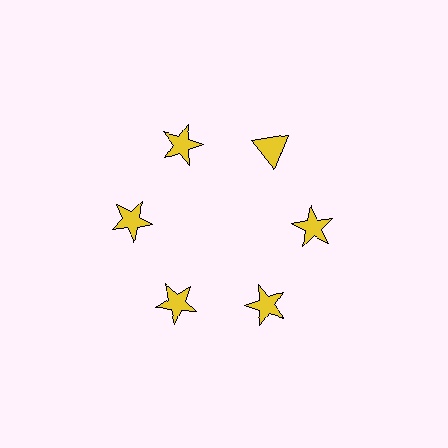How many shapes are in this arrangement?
There are 6 shapes arranged in a ring pattern.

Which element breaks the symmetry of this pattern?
The yellow triangle at roughly the 1 o'clock position breaks the symmetry. All other shapes are yellow stars.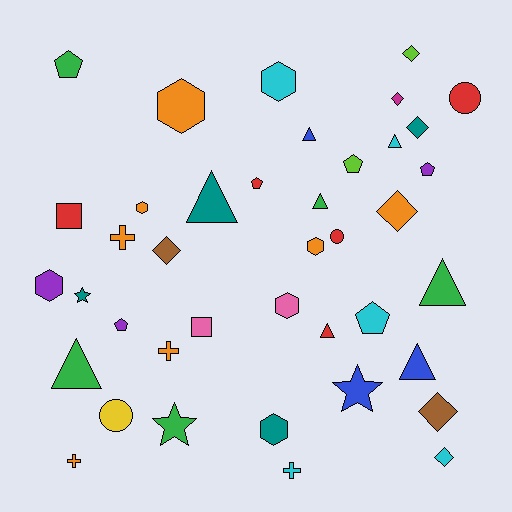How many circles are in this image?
There are 3 circles.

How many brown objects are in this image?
There are 2 brown objects.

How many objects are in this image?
There are 40 objects.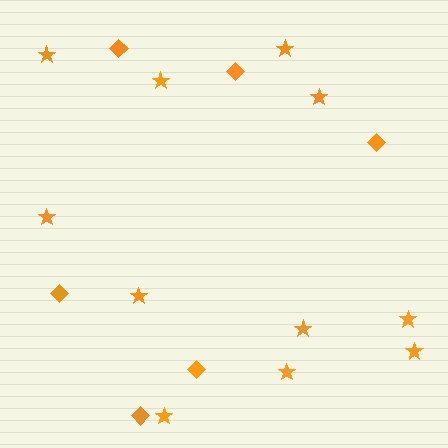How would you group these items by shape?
There are 2 groups: one group of diamonds (6) and one group of stars (11).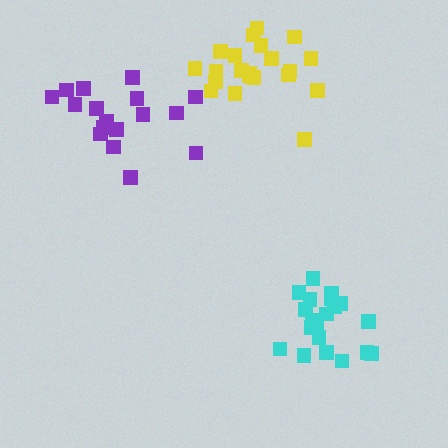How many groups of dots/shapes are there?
There are 3 groups.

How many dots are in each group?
Group 1: 20 dots, Group 2: 17 dots, Group 3: 21 dots (58 total).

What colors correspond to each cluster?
The clusters are colored: cyan, purple, yellow.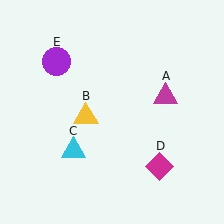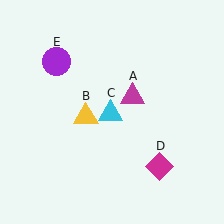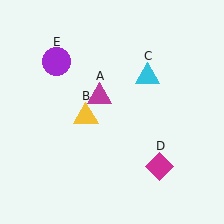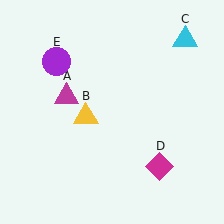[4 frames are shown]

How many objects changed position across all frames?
2 objects changed position: magenta triangle (object A), cyan triangle (object C).